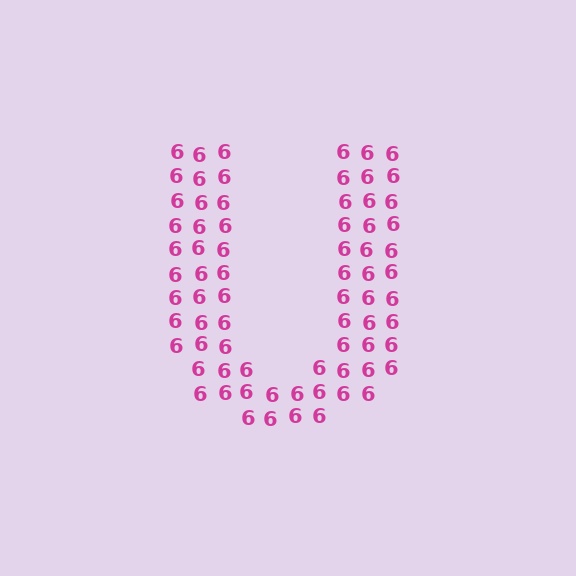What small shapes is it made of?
It is made of small digit 6's.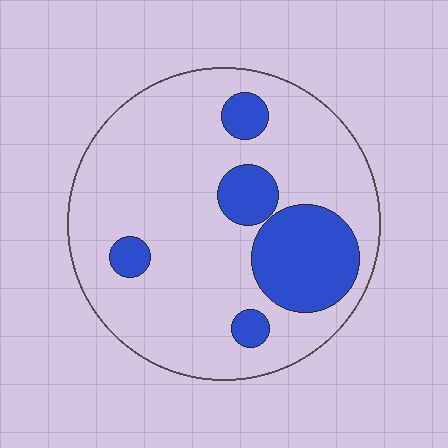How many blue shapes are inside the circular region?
5.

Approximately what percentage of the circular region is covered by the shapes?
Approximately 20%.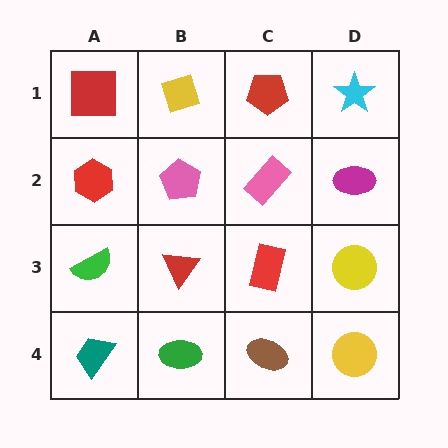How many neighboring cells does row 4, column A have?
2.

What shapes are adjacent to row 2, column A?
A red square (row 1, column A), a green semicircle (row 3, column A), a pink pentagon (row 2, column B).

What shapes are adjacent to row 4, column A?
A green semicircle (row 3, column A), a green ellipse (row 4, column B).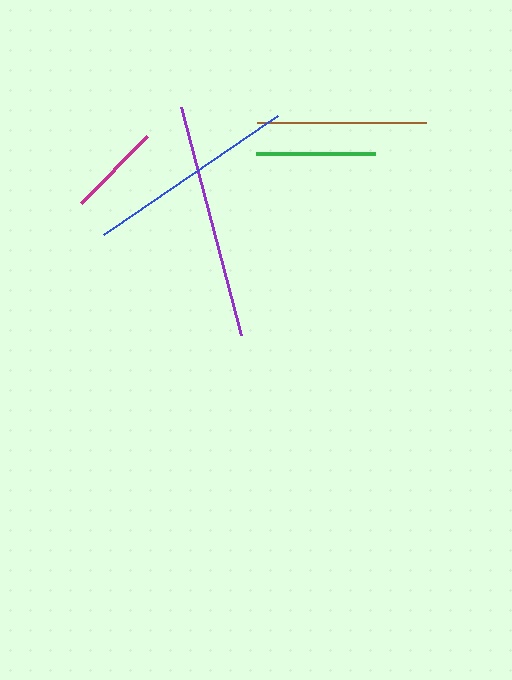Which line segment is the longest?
The purple line is the longest at approximately 236 pixels.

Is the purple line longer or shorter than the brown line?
The purple line is longer than the brown line.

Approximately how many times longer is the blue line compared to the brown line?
The blue line is approximately 1.2 times the length of the brown line.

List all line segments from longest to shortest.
From longest to shortest: purple, blue, brown, green, magenta.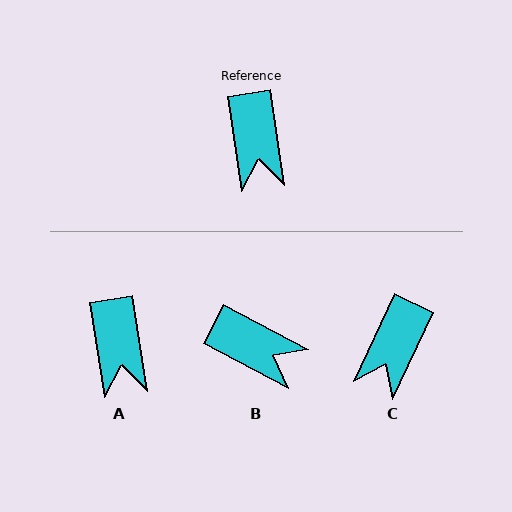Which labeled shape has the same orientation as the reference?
A.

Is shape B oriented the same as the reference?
No, it is off by about 53 degrees.